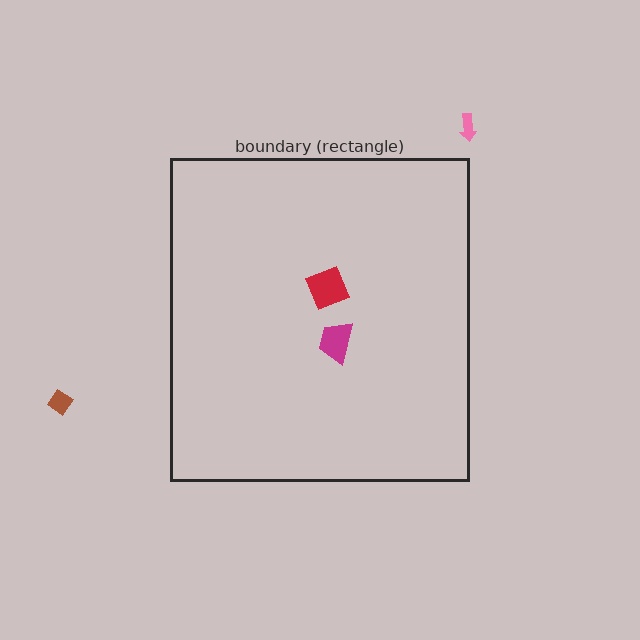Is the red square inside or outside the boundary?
Inside.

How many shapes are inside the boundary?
2 inside, 2 outside.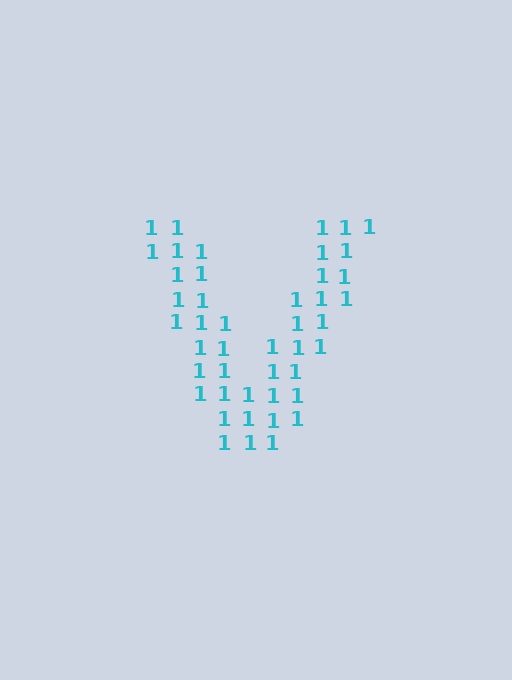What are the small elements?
The small elements are digit 1's.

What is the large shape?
The large shape is the letter V.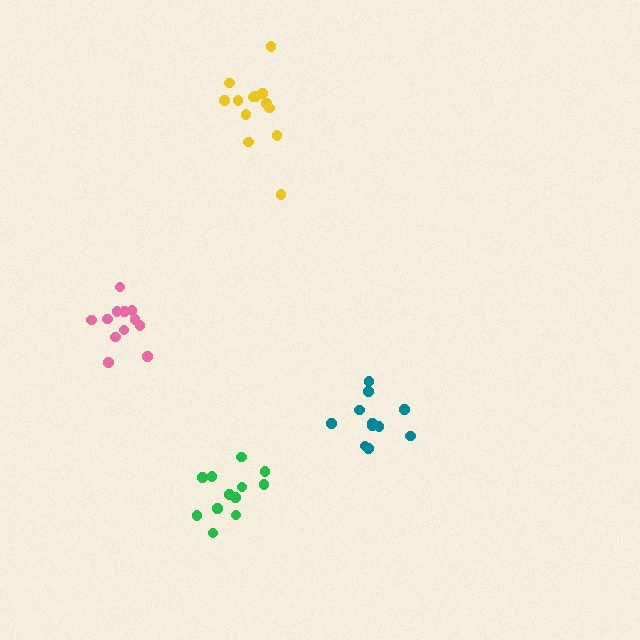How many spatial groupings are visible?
There are 4 spatial groupings.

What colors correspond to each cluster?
The clusters are colored: pink, yellow, green, teal.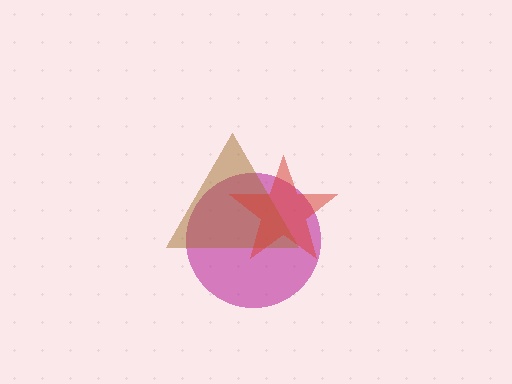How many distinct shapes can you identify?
There are 3 distinct shapes: a magenta circle, a brown triangle, a red star.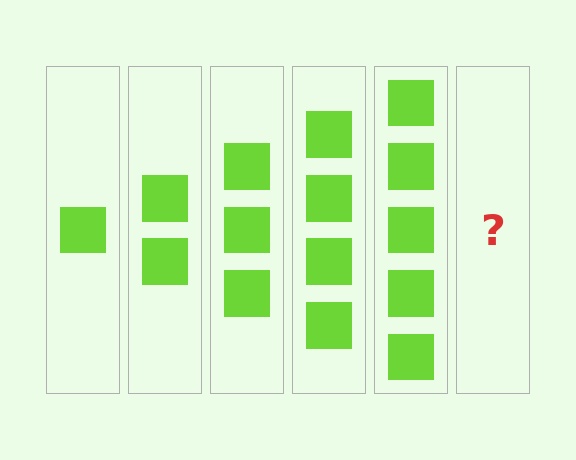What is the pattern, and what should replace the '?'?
The pattern is that each step adds one more square. The '?' should be 6 squares.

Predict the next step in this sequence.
The next step is 6 squares.